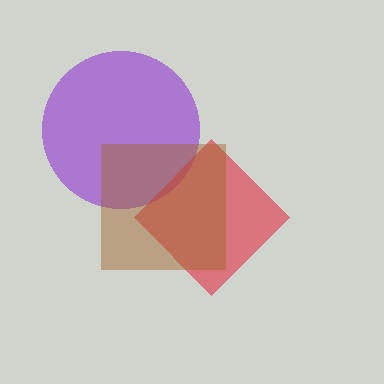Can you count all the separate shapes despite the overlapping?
Yes, there are 3 separate shapes.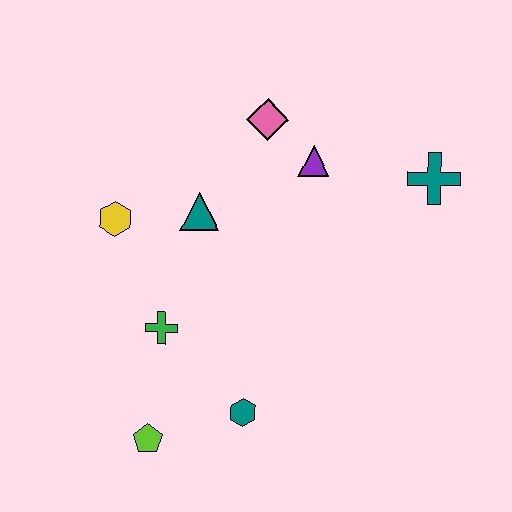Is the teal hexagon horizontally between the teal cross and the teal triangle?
Yes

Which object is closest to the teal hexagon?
The lime pentagon is closest to the teal hexagon.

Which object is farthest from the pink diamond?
The lime pentagon is farthest from the pink diamond.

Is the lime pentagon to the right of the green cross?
No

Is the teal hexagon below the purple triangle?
Yes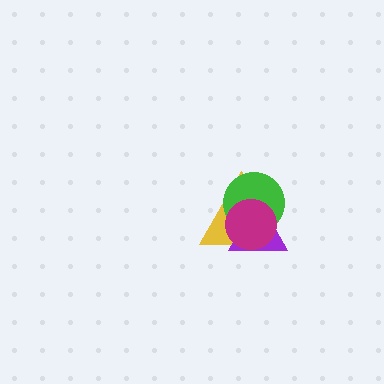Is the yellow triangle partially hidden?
Yes, it is partially covered by another shape.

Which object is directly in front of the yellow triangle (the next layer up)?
The purple triangle is directly in front of the yellow triangle.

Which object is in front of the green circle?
The magenta circle is in front of the green circle.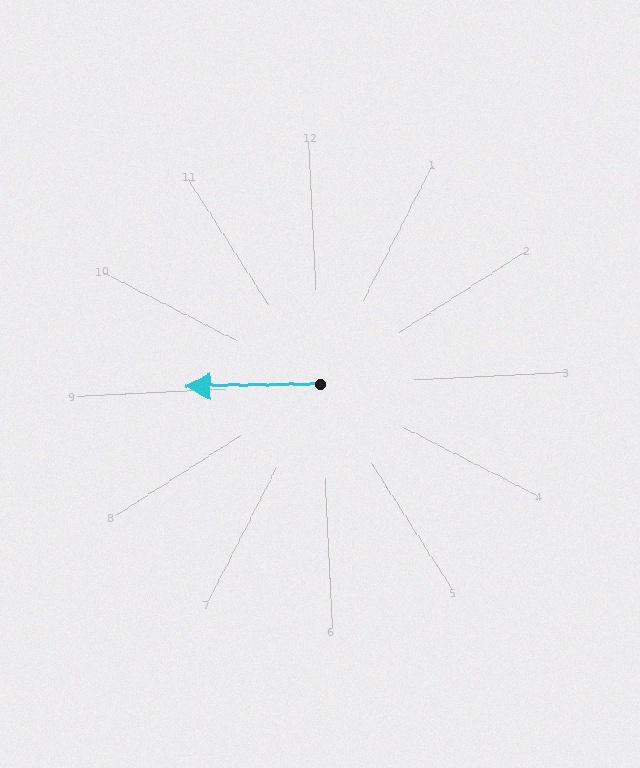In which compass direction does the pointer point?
West.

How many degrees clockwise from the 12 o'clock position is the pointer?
Approximately 272 degrees.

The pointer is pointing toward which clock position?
Roughly 9 o'clock.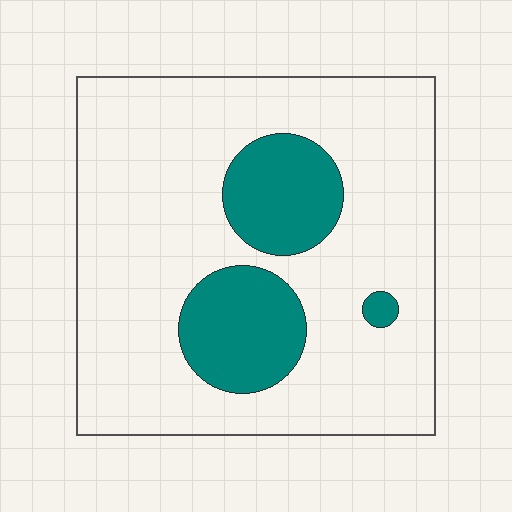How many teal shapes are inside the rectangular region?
3.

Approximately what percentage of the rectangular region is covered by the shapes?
Approximately 20%.